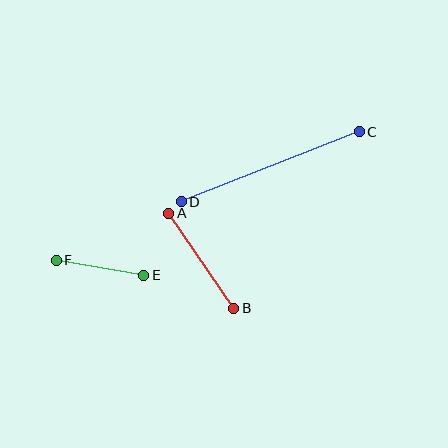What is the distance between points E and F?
The distance is approximately 89 pixels.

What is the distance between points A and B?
The distance is approximately 115 pixels.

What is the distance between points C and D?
The distance is approximately 191 pixels.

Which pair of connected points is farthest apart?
Points C and D are farthest apart.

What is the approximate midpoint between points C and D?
The midpoint is at approximately (270, 167) pixels.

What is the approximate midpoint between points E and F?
The midpoint is at approximately (100, 268) pixels.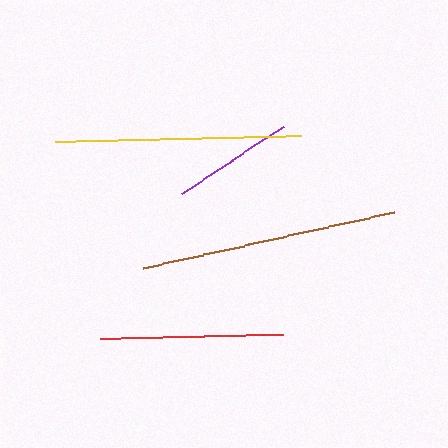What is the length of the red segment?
The red segment is approximately 182 pixels long.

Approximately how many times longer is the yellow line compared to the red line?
The yellow line is approximately 1.3 times the length of the red line.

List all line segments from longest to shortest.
From longest to shortest: brown, yellow, red, purple.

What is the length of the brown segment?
The brown segment is approximately 256 pixels long.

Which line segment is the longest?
The brown line is the longest at approximately 256 pixels.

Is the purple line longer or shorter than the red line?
The red line is longer than the purple line.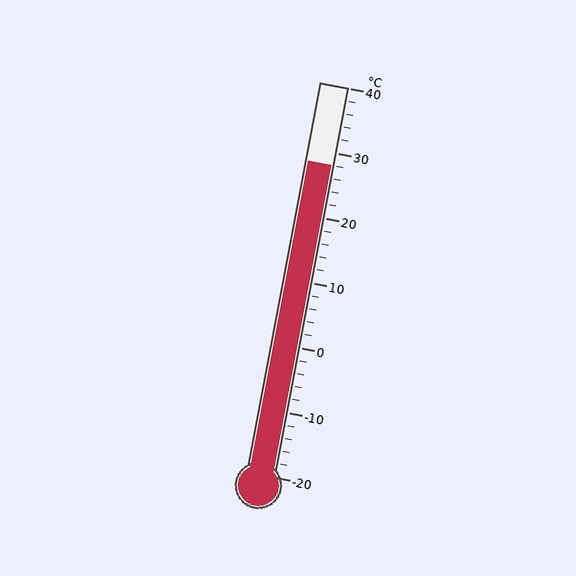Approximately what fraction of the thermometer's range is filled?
The thermometer is filled to approximately 80% of its range.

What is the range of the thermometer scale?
The thermometer scale ranges from -20°C to 40°C.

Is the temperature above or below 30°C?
The temperature is below 30°C.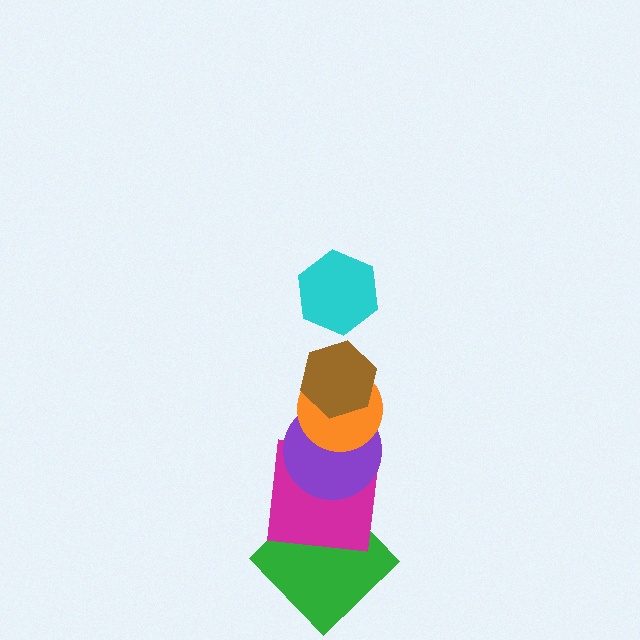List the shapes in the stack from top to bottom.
From top to bottom: the cyan hexagon, the brown hexagon, the orange circle, the purple circle, the magenta square, the green diamond.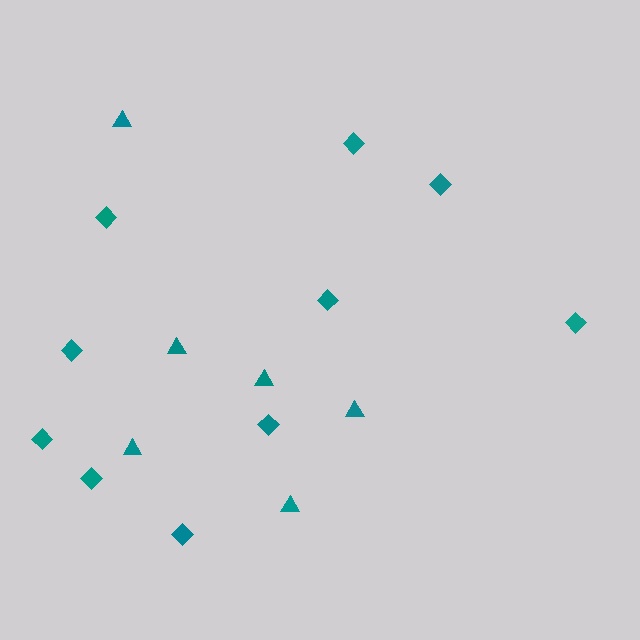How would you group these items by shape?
There are 2 groups: one group of triangles (6) and one group of diamonds (10).